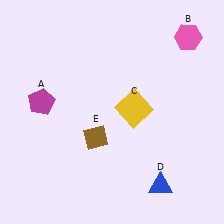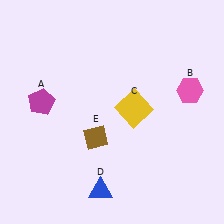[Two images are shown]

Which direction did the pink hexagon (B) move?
The pink hexagon (B) moved down.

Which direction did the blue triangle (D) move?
The blue triangle (D) moved left.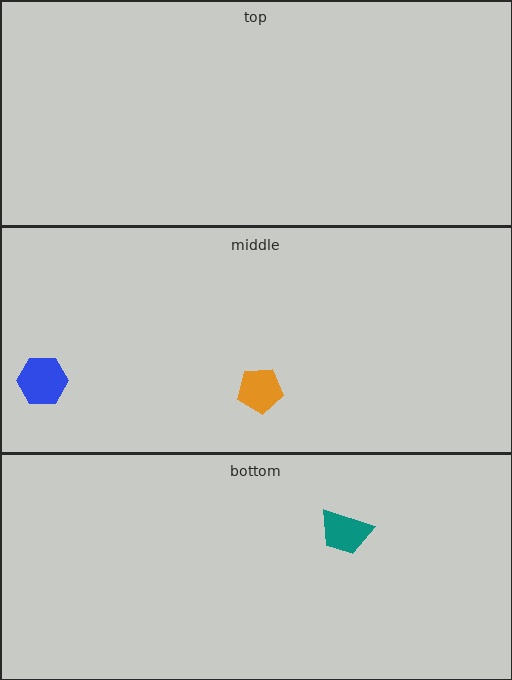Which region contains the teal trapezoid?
The bottom region.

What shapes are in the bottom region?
The teal trapezoid.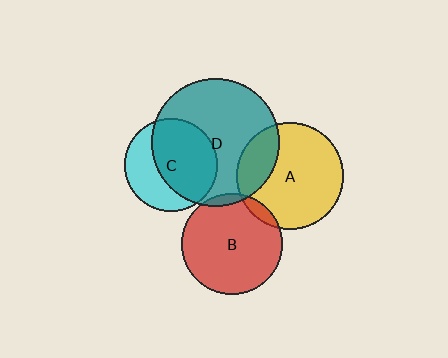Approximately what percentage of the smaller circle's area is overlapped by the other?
Approximately 25%.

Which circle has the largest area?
Circle D (teal).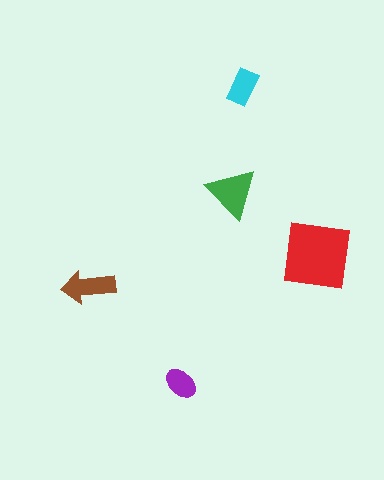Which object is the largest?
The red square.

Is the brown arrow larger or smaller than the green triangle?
Smaller.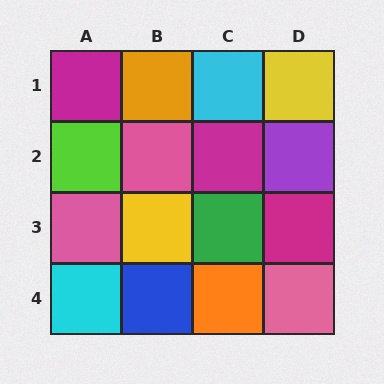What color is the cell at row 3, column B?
Yellow.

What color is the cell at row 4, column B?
Blue.